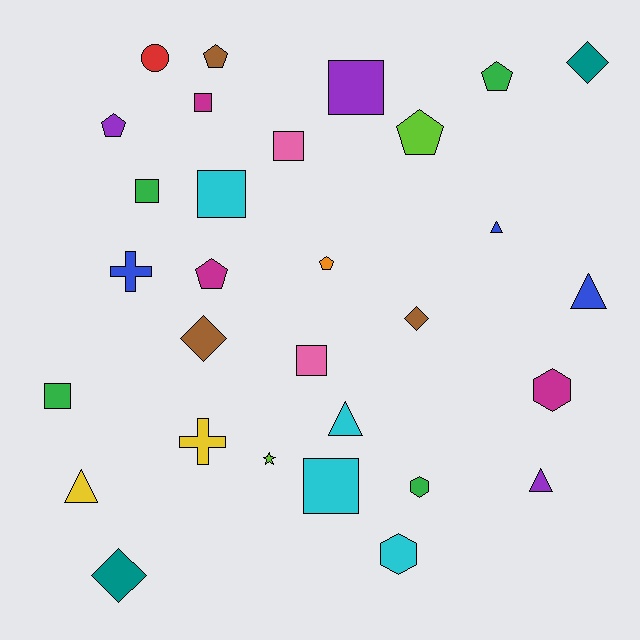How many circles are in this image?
There is 1 circle.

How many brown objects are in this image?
There are 3 brown objects.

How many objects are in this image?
There are 30 objects.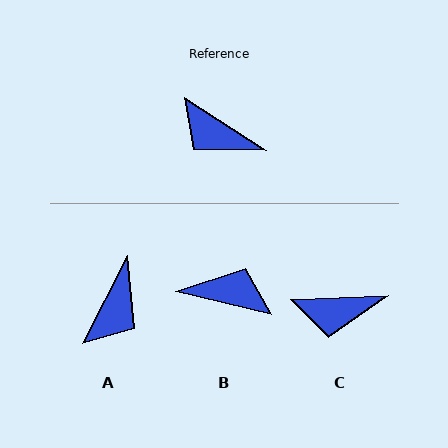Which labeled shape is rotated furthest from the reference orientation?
B, about 160 degrees away.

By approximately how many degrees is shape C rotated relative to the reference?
Approximately 36 degrees counter-clockwise.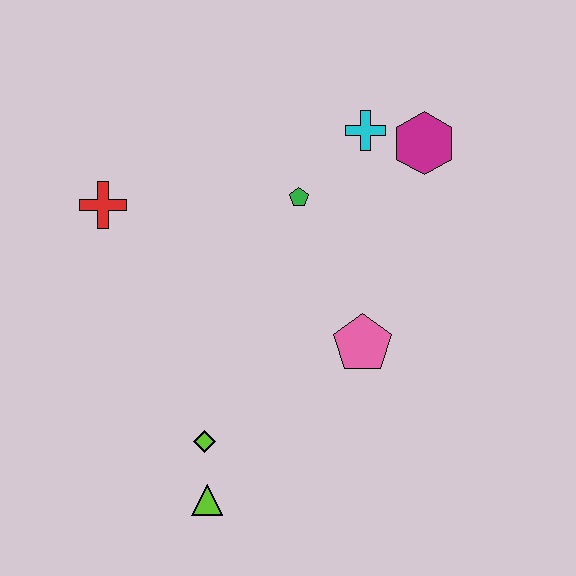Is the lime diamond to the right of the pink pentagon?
No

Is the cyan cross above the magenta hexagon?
Yes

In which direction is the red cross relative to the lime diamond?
The red cross is above the lime diamond.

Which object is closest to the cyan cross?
The magenta hexagon is closest to the cyan cross.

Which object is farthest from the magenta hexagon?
The lime triangle is farthest from the magenta hexagon.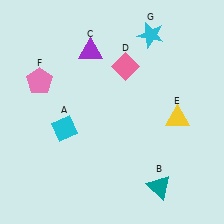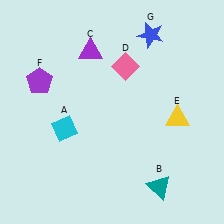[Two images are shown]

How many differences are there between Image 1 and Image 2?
There are 2 differences between the two images.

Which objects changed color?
F changed from pink to purple. G changed from cyan to blue.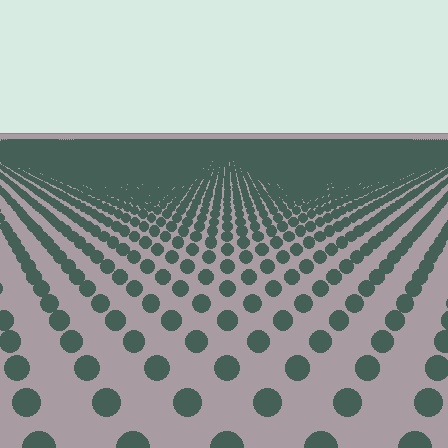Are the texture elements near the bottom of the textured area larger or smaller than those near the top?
Larger. Near the bottom, elements are closer to the viewer and appear at a bigger on-screen size.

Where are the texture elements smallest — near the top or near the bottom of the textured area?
Near the top.